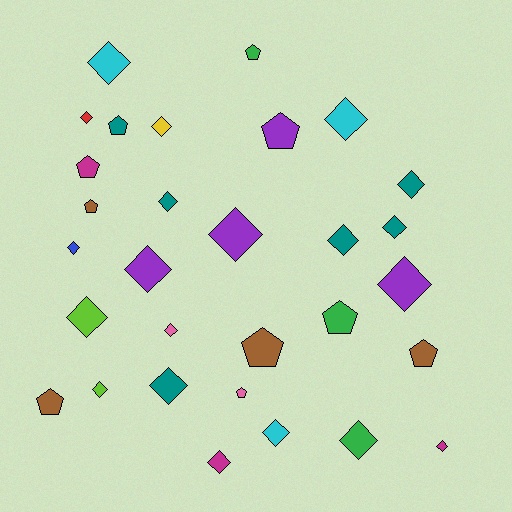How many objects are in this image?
There are 30 objects.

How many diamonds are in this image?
There are 20 diamonds.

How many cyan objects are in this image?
There are 3 cyan objects.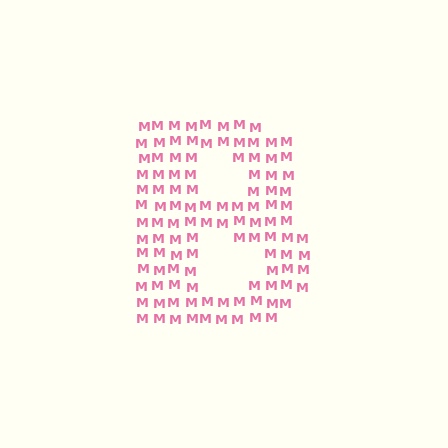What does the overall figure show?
The overall figure shows the letter B.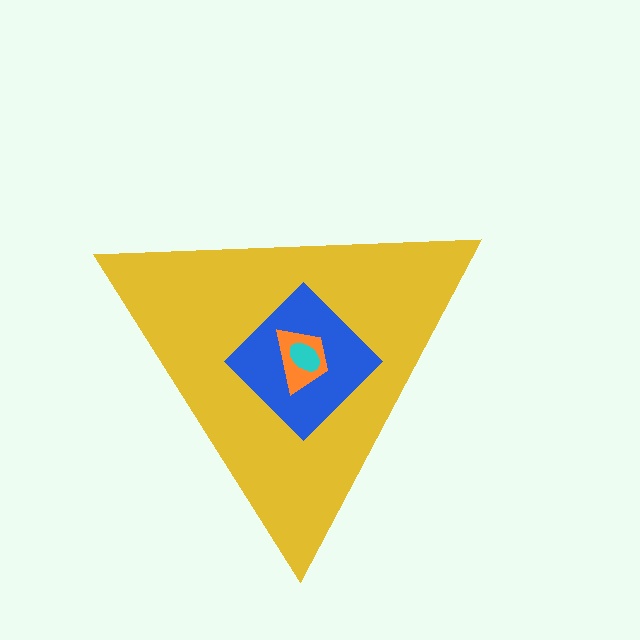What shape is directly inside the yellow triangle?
The blue diamond.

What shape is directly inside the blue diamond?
The orange trapezoid.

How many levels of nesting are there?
4.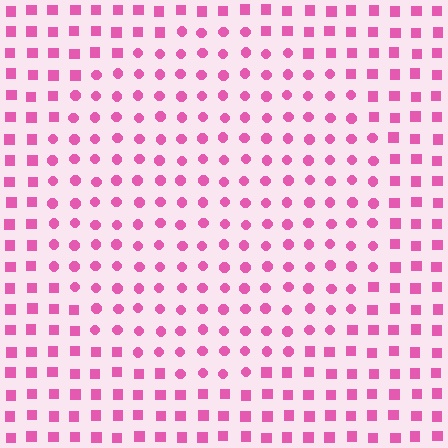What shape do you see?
I see a circle.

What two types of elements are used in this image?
The image uses circles inside the circle region and squares outside it.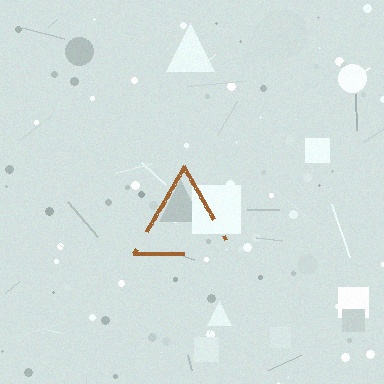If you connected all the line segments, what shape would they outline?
They would outline a triangle.